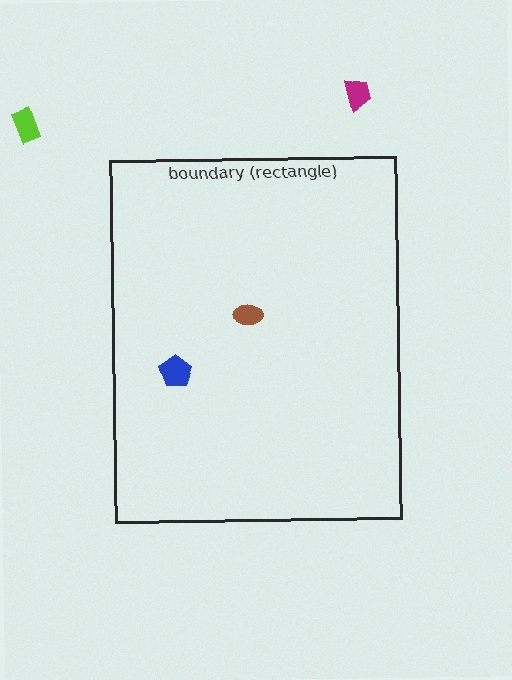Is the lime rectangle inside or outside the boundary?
Outside.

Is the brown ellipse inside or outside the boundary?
Inside.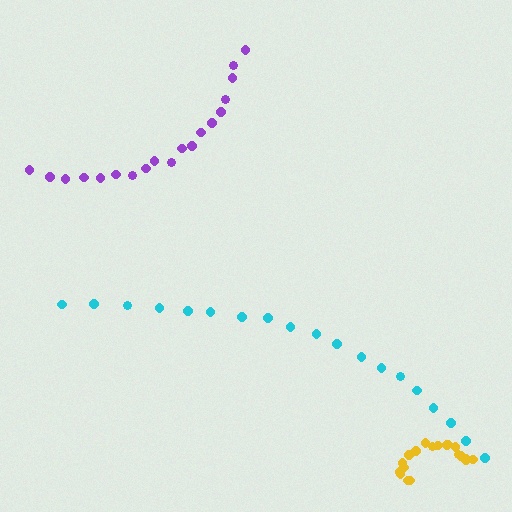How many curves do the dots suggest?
There are 3 distinct paths.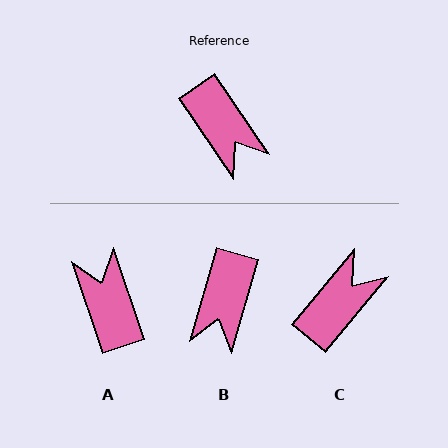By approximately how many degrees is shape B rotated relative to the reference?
Approximately 51 degrees clockwise.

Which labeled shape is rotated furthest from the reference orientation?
A, about 164 degrees away.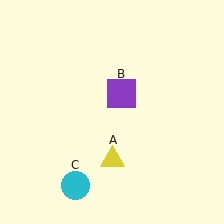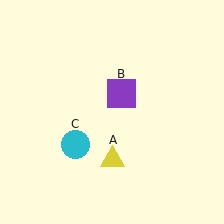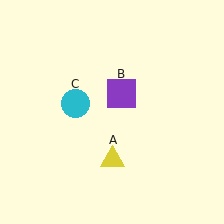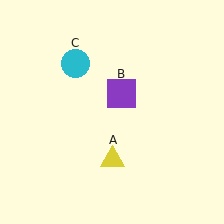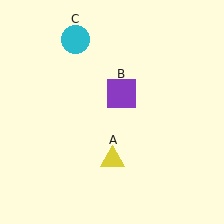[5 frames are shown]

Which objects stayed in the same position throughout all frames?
Yellow triangle (object A) and purple square (object B) remained stationary.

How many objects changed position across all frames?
1 object changed position: cyan circle (object C).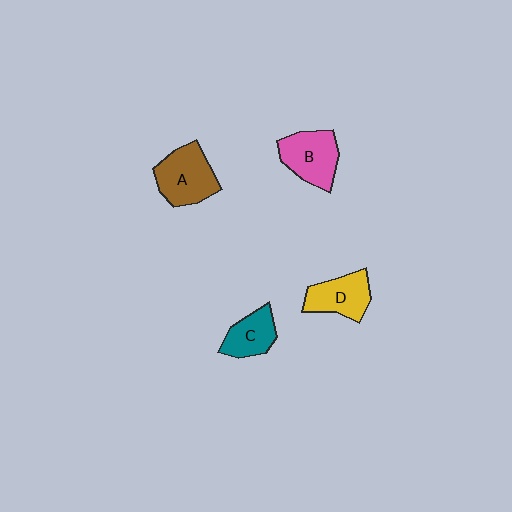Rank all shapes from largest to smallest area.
From largest to smallest: A (brown), B (pink), D (yellow), C (teal).